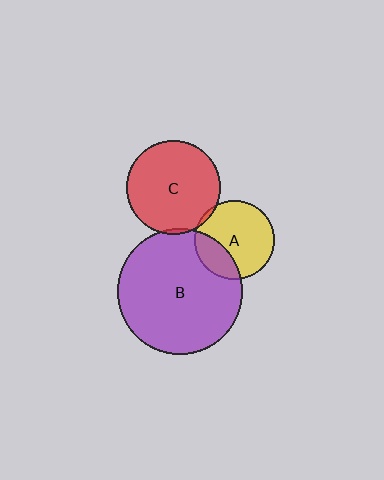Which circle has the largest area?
Circle B (purple).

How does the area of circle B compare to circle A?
Approximately 2.5 times.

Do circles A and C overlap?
Yes.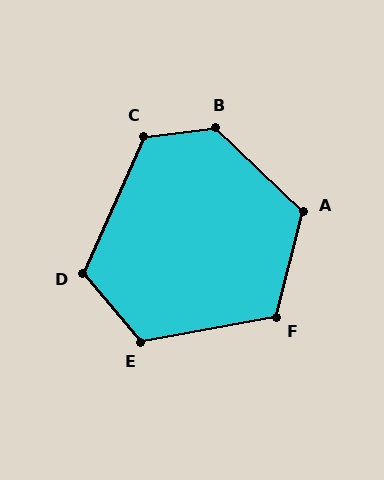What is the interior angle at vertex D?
Approximately 116 degrees (obtuse).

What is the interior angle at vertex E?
Approximately 120 degrees (obtuse).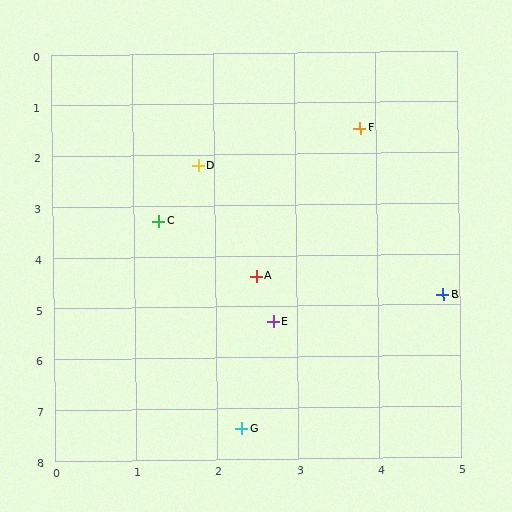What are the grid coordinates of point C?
Point C is at approximately (1.3, 3.3).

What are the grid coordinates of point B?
Point B is at approximately (4.8, 4.8).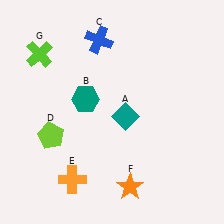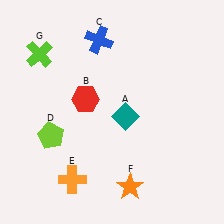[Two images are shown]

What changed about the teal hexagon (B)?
In Image 1, B is teal. In Image 2, it changed to red.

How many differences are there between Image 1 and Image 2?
There is 1 difference between the two images.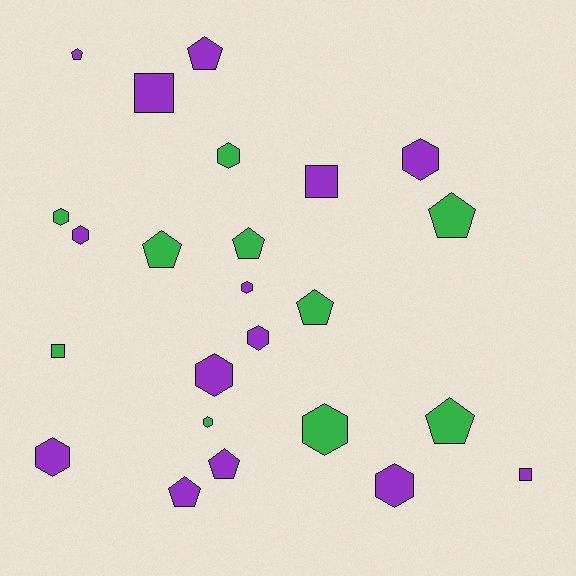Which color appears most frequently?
Purple, with 14 objects.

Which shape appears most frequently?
Hexagon, with 11 objects.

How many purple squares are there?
There are 3 purple squares.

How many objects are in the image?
There are 24 objects.